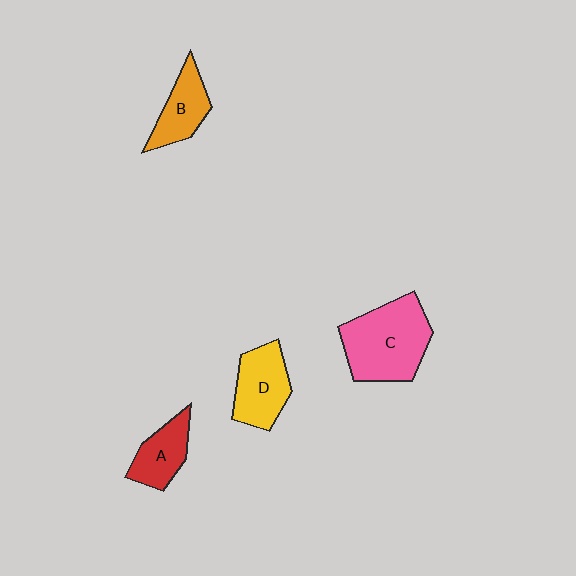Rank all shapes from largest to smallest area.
From largest to smallest: C (pink), D (yellow), B (orange), A (red).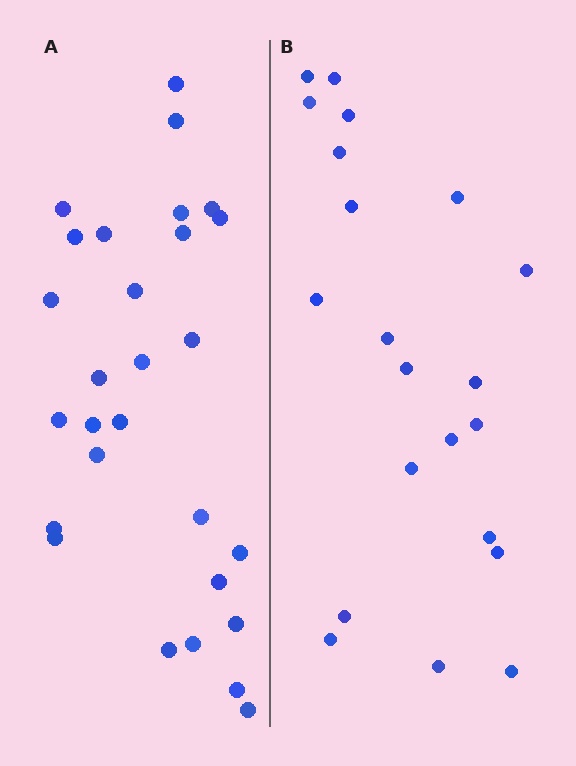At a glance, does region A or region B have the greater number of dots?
Region A (the left region) has more dots.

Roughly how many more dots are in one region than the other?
Region A has roughly 8 or so more dots than region B.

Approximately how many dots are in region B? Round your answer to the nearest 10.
About 20 dots. (The exact count is 21, which rounds to 20.)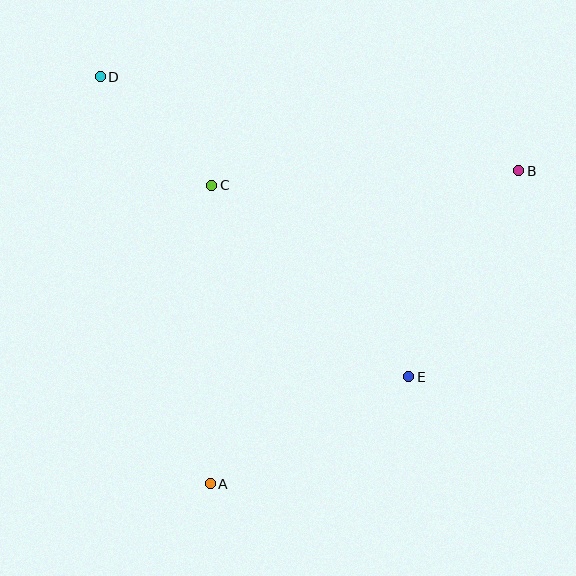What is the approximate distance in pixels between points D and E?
The distance between D and E is approximately 431 pixels.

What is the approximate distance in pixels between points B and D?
The distance between B and D is approximately 429 pixels.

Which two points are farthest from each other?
Points A and B are farthest from each other.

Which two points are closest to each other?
Points C and D are closest to each other.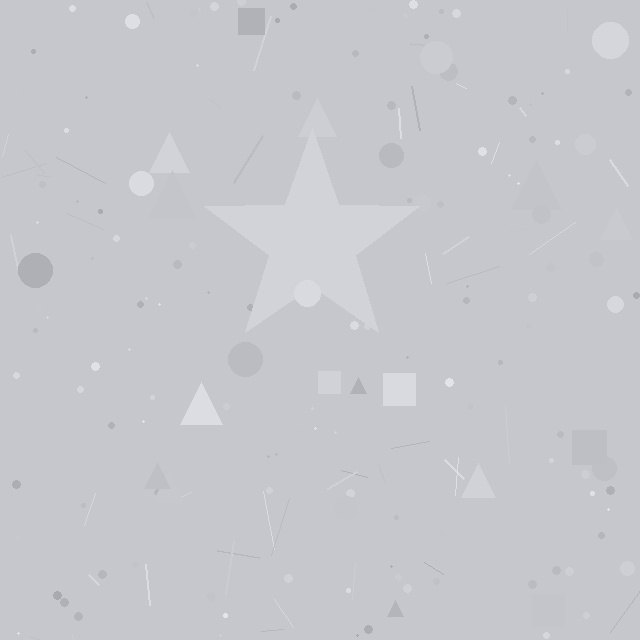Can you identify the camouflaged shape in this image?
The camouflaged shape is a star.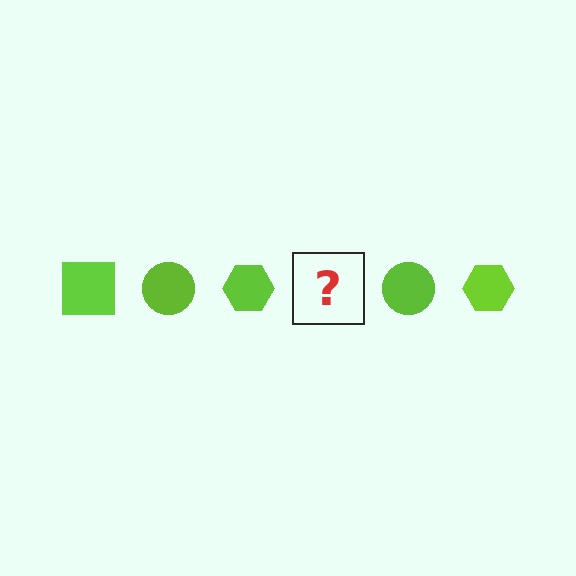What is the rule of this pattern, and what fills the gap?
The rule is that the pattern cycles through square, circle, hexagon shapes in lime. The gap should be filled with a lime square.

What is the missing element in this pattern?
The missing element is a lime square.